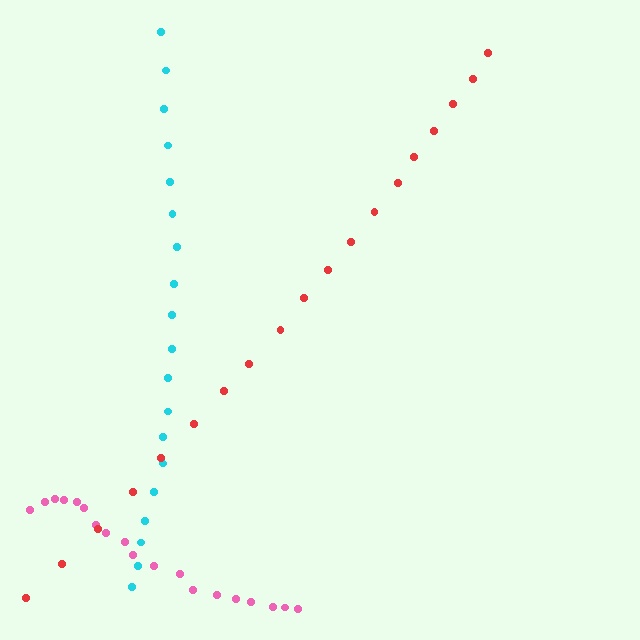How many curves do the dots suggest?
There are 3 distinct paths.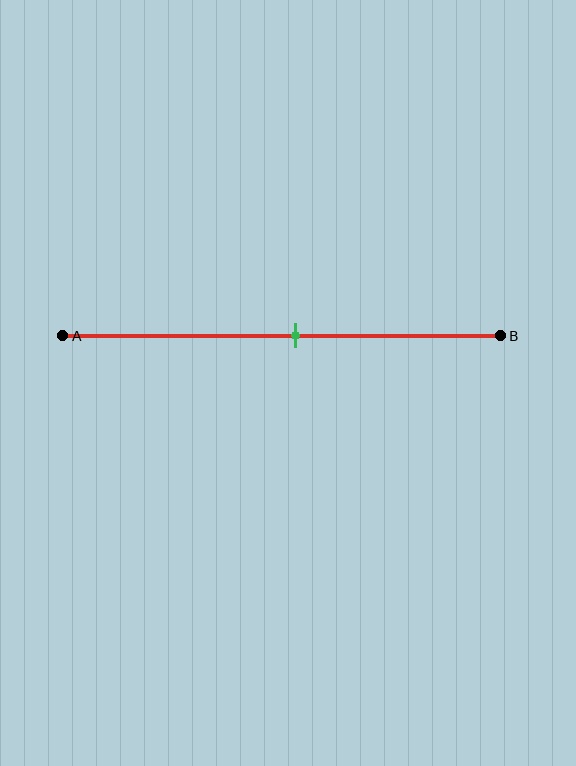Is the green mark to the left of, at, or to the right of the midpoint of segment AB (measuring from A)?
The green mark is to the right of the midpoint of segment AB.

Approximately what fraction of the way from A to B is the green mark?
The green mark is approximately 55% of the way from A to B.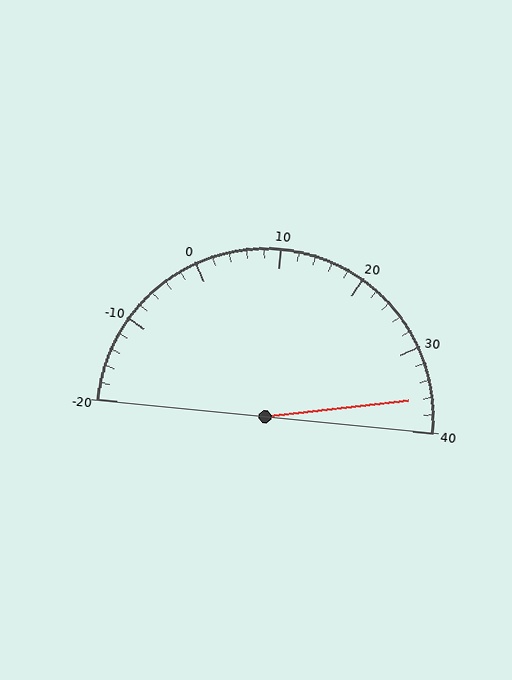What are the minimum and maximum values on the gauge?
The gauge ranges from -20 to 40.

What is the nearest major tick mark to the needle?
The nearest major tick mark is 40.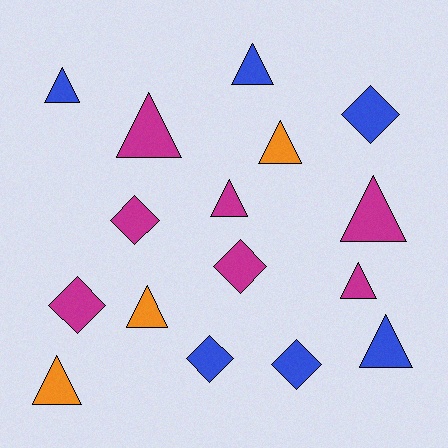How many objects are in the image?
There are 16 objects.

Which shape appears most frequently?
Triangle, with 10 objects.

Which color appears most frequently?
Magenta, with 7 objects.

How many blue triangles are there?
There are 3 blue triangles.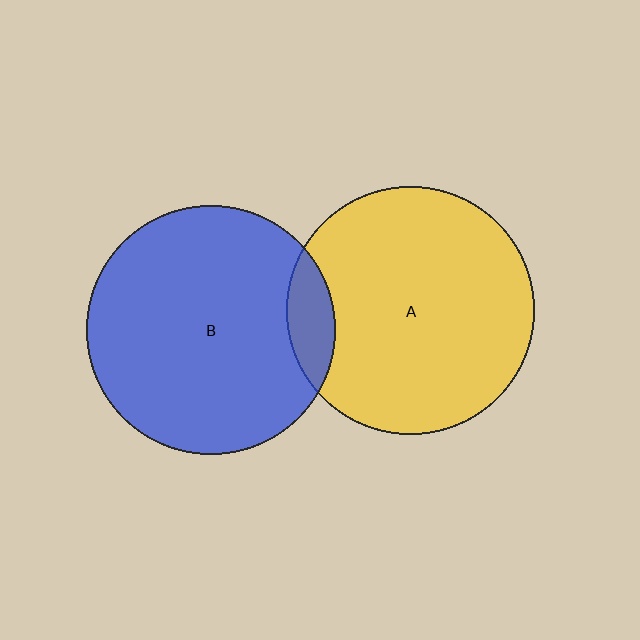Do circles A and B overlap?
Yes.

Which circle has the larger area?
Circle B (blue).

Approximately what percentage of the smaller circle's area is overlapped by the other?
Approximately 10%.